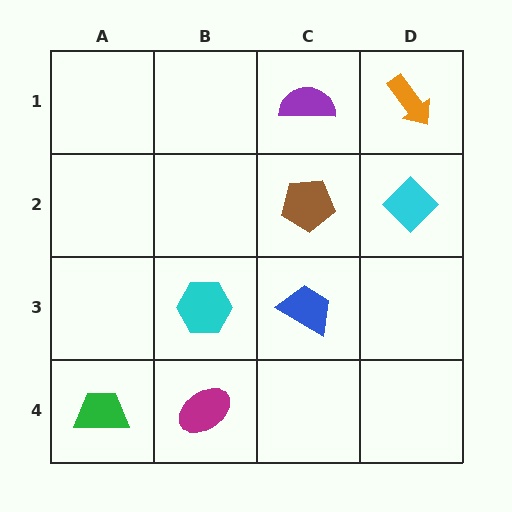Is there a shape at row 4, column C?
No, that cell is empty.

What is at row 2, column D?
A cyan diamond.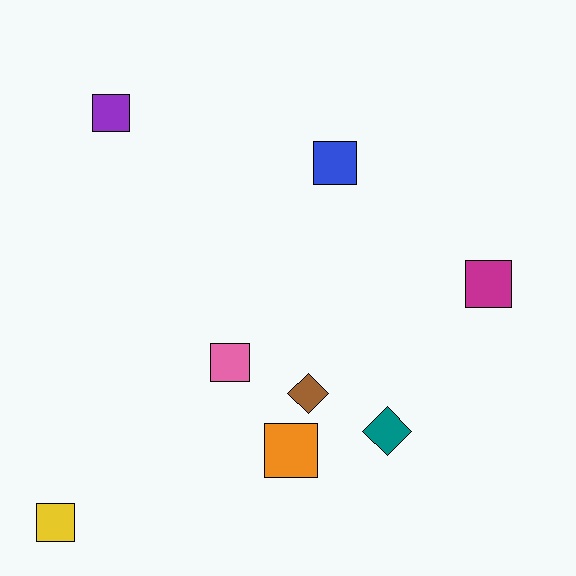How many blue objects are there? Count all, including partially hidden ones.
There is 1 blue object.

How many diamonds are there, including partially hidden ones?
There are 2 diamonds.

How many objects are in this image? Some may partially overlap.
There are 8 objects.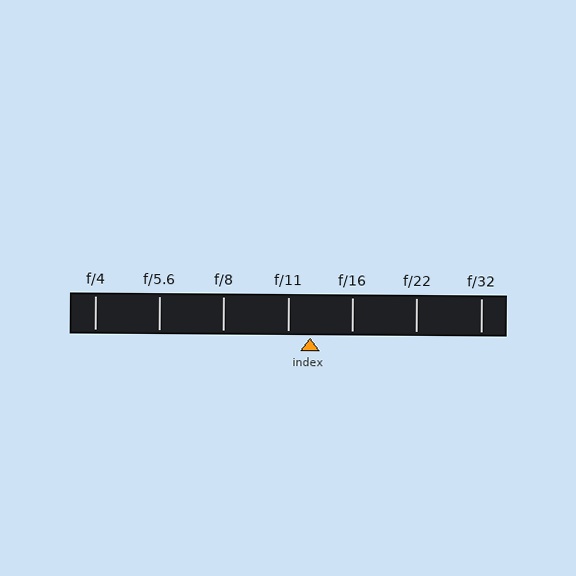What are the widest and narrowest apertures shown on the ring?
The widest aperture shown is f/4 and the narrowest is f/32.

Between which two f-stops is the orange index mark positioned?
The index mark is between f/11 and f/16.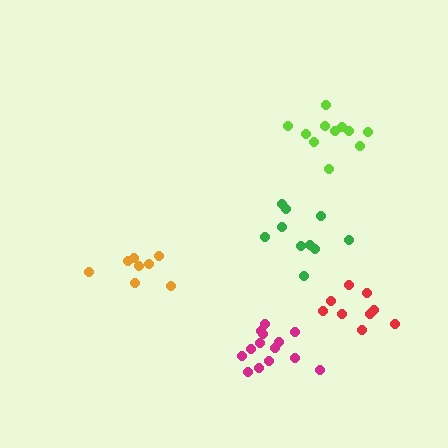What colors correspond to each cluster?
The clusters are colored: magenta, lime, orange, green, red.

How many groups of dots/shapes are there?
There are 5 groups.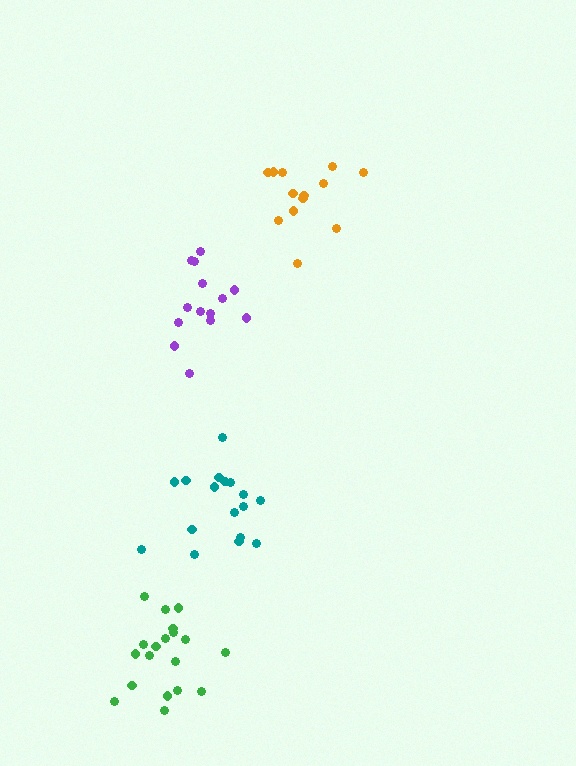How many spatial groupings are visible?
There are 4 spatial groupings.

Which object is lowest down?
The green cluster is bottommost.